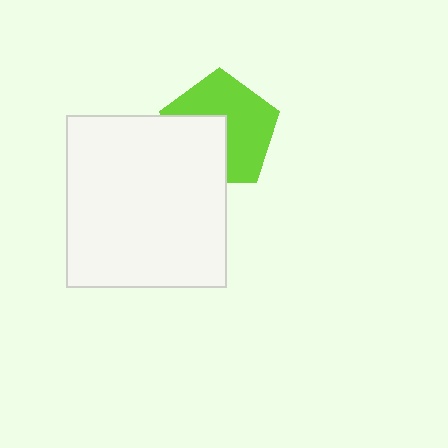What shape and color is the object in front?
The object in front is a white rectangle.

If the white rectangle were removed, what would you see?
You would see the complete lime pentagon.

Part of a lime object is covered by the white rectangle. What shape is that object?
It is a pentagon.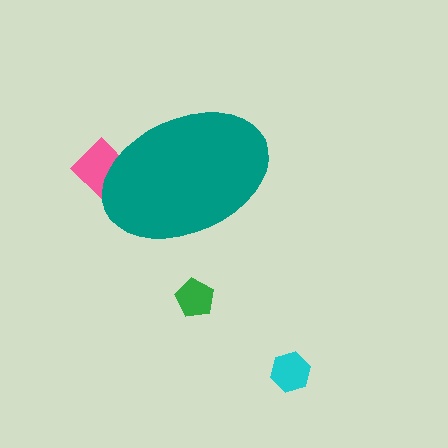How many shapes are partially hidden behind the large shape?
1 shape is partially hidden.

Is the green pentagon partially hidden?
No, the green pentagon is fully visible.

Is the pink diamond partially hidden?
Yes, the pink diamond is partially hidden behind the teal ellipse.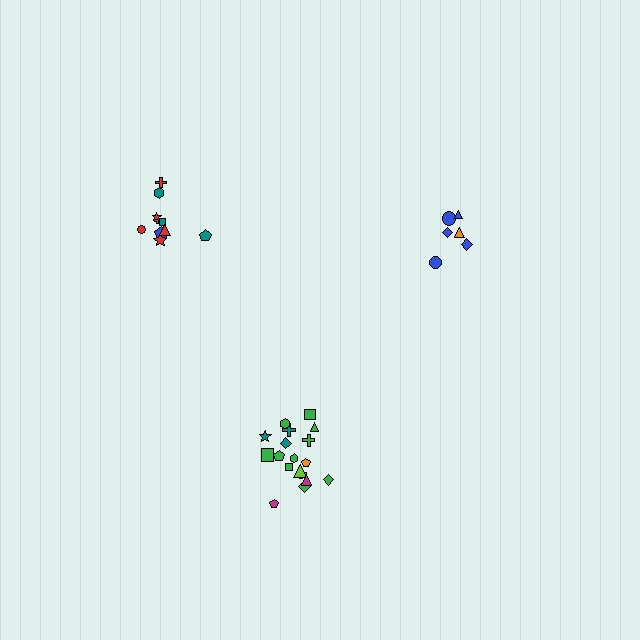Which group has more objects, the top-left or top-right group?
The top-left group.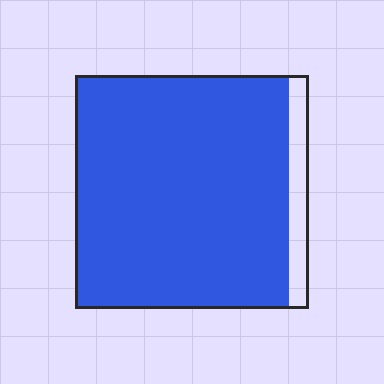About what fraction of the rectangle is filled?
About nine tenths (9/10).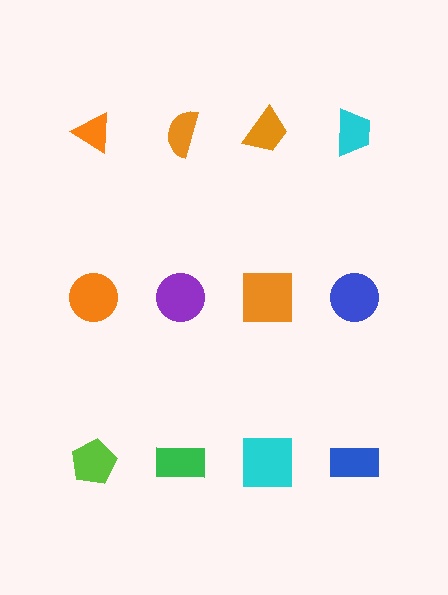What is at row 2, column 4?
A blue circle.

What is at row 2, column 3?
An orange square.